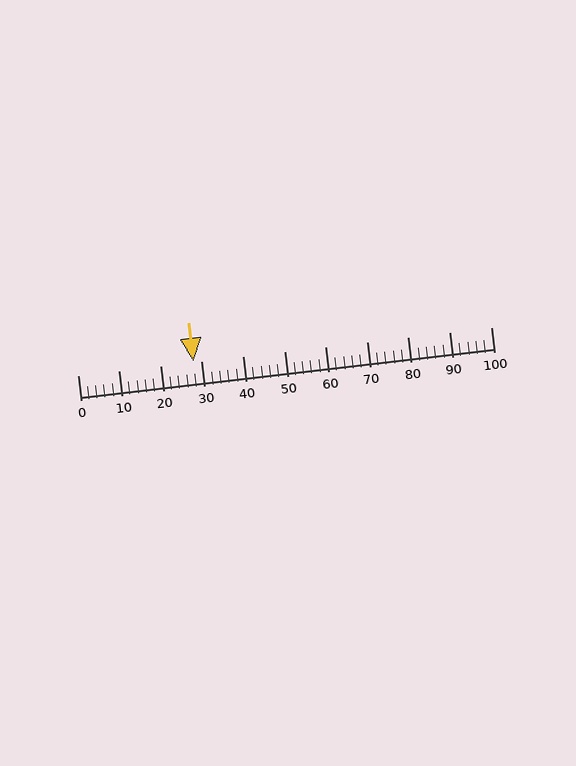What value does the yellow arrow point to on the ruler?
The yellow arrow points to approximately 28.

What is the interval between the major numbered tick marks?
The major tick marks are spaced 10 units apart.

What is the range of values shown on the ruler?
The ruler shows values from 0 to 100.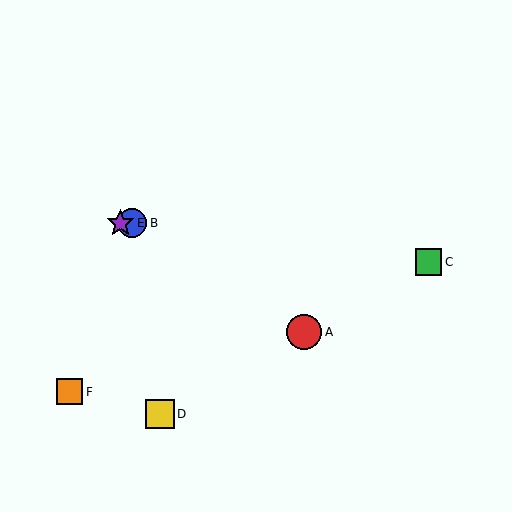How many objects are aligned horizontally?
2 objects (B, E) are aligned horizontally.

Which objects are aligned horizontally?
Objects B, E are aligned horizontally.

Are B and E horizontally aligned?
Yes, both are at y≈223.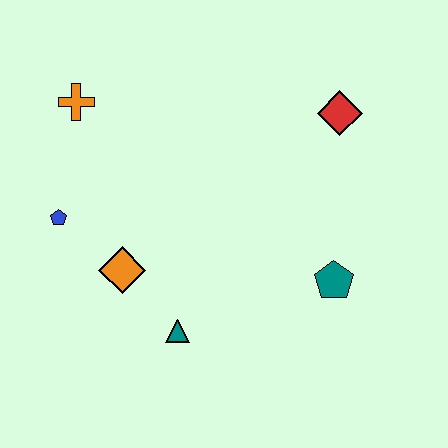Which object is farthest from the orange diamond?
The red diamond is farthest from the orange diamond.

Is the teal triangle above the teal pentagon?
No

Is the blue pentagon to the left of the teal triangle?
Yes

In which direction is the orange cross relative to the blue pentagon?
The orange cross is above the blue pentagon.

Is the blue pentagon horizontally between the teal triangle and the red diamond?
No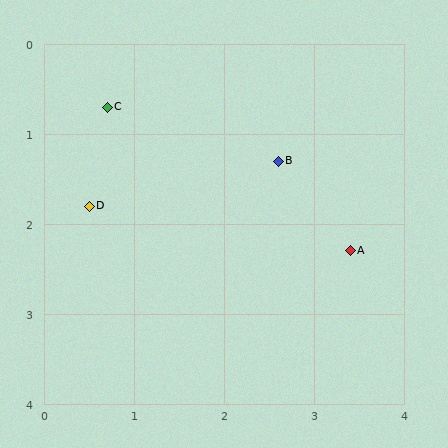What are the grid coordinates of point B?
Point B is at approximately (2.6, 1.3).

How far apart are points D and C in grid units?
Points D and C are about 1.1 grid units apart.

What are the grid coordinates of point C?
Point C is at approximately (0.7, 0.7).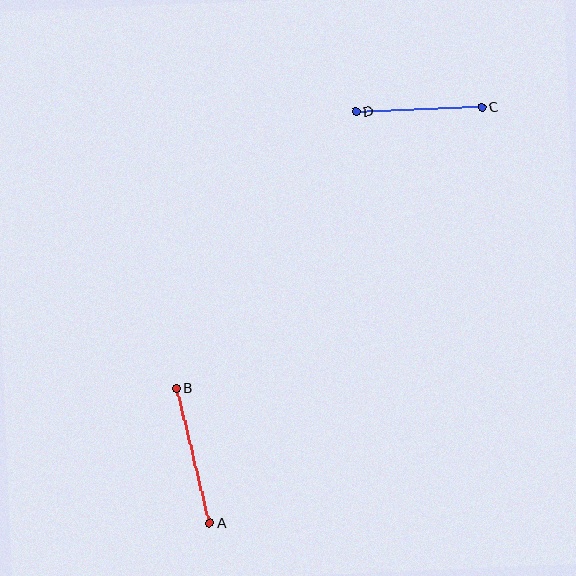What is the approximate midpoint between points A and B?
The midpoint is at approximately (193, 456) pixels.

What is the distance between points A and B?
The distance is approximately 139 pixels.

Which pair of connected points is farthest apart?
Points A and B are farthest apart.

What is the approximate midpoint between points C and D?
The midpoint is at approximately (419, 110) pixels.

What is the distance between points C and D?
The distance is approximately 126 pixels.